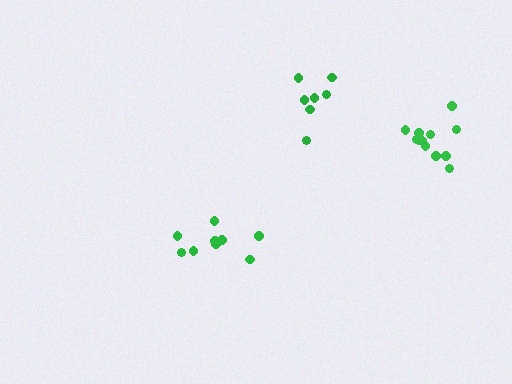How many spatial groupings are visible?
There are 3 spatial groupings.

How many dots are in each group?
Group 1: 12 dots, Group 2: 7 dots, Group 3: 9 dots (28 total).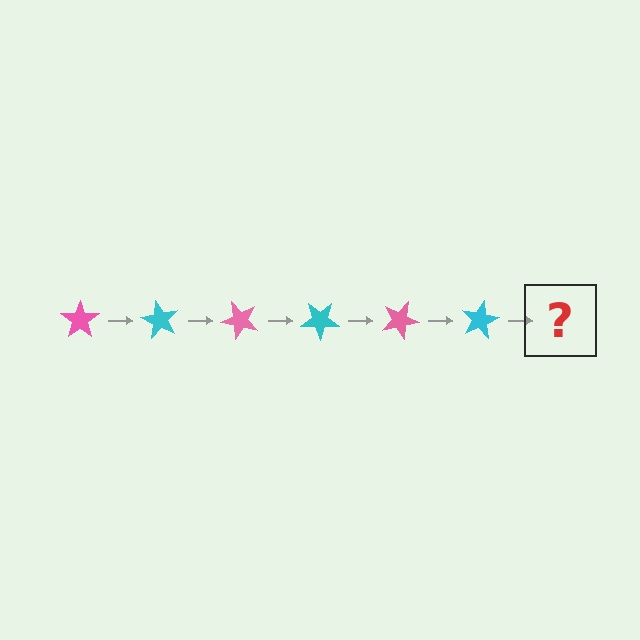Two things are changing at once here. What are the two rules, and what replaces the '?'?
The two rules are that it rotates 60 degrees each step and the color cycles through pink and cyan. The '?' should be a pink star, rotated 360 degrees from the start.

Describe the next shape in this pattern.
It should be a pink star, rotated 360 degrees from the start.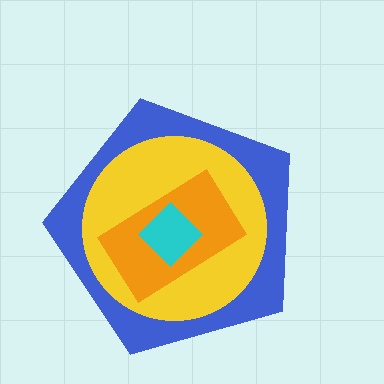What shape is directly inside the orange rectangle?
The cyan diamond.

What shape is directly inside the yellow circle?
The orange rectangle.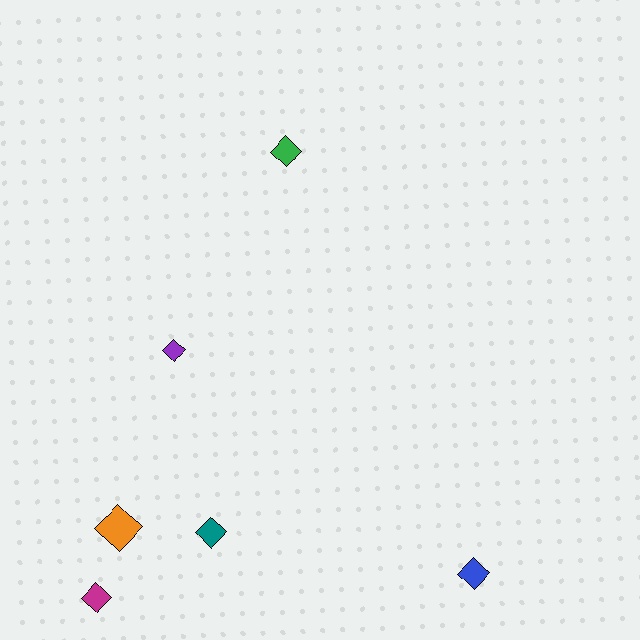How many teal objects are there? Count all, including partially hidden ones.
There is 1 teal object.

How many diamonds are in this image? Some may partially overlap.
There are 6 diamonds.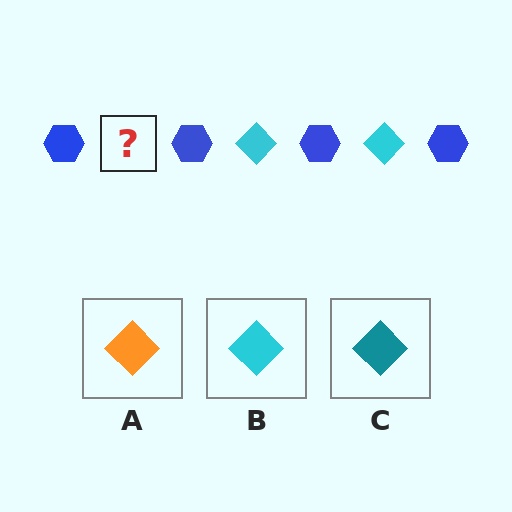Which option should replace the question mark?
Option B.